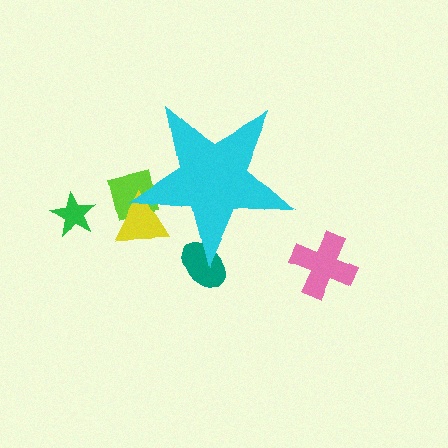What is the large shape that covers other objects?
A cyan star.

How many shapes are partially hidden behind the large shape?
3 shapes are partially hidden.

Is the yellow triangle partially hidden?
Yes, the yellow triangle is partially hidden behind the cyan star.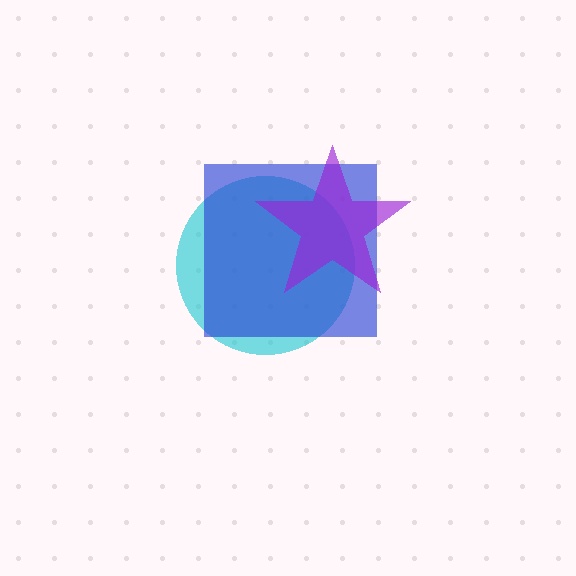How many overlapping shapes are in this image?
There are 3 overlapping shapes in the image.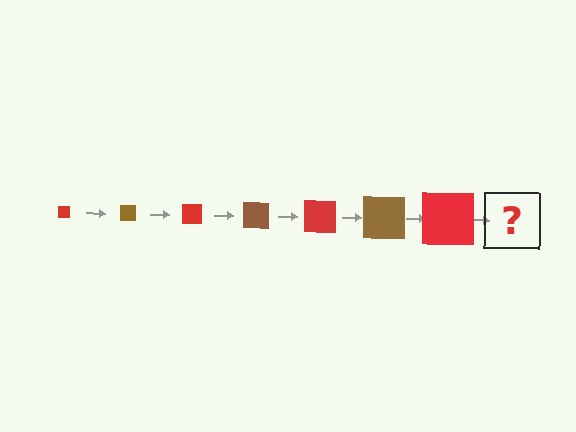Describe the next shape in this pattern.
It should be a brown square, larger than the previous one.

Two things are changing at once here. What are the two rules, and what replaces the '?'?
The two rules are that the square grows larger each step and the color cycles through red and brown. The '?' should be a brown square, larger than the previous one.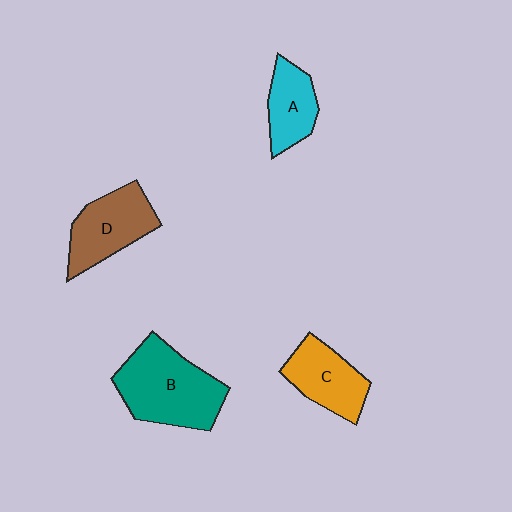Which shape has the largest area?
Shape B (teal).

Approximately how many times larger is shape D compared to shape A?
Approximately 1.4 times.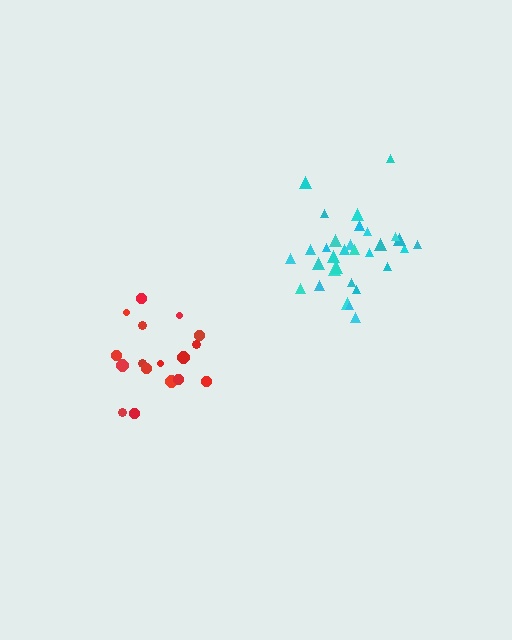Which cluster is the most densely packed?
Cyan.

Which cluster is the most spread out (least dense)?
Red.